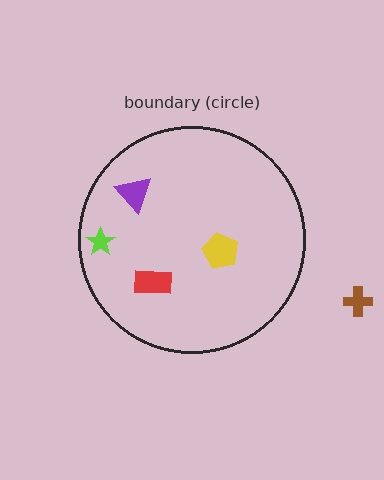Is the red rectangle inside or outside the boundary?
Inside.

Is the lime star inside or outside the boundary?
Inside.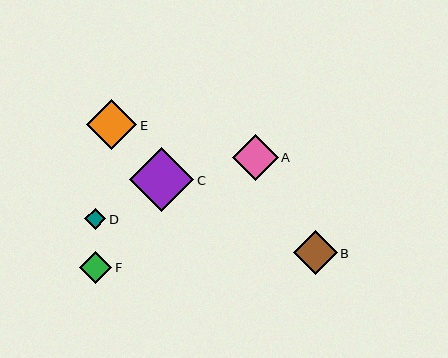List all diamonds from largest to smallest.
From largest to smallest: C, E, A, B, F, D.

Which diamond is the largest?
Diamond C is the largest with a size of approximately 64 pixels.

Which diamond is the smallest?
Diamond D is the smallest with a size of approximately 21 pixels.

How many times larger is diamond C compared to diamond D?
Diamond C is approximately 3.1 times the size of diamond D.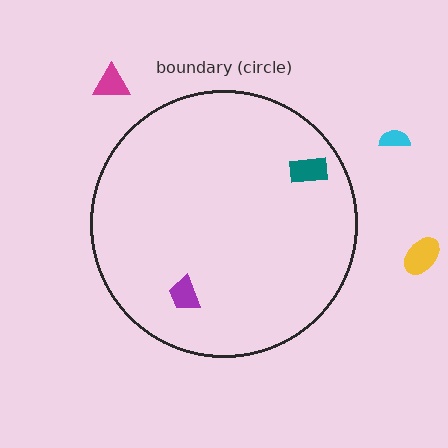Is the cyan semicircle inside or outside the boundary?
Outside.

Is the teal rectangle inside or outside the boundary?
Inside.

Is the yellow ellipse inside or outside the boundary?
Outside.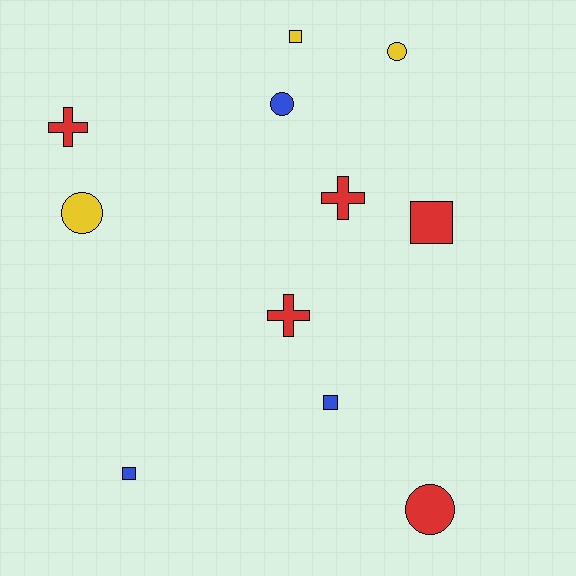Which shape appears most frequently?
Square, with 4 objects.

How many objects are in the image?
There are 11 objects.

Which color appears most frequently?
Red, with 5 objects.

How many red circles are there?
There is 1 red circle.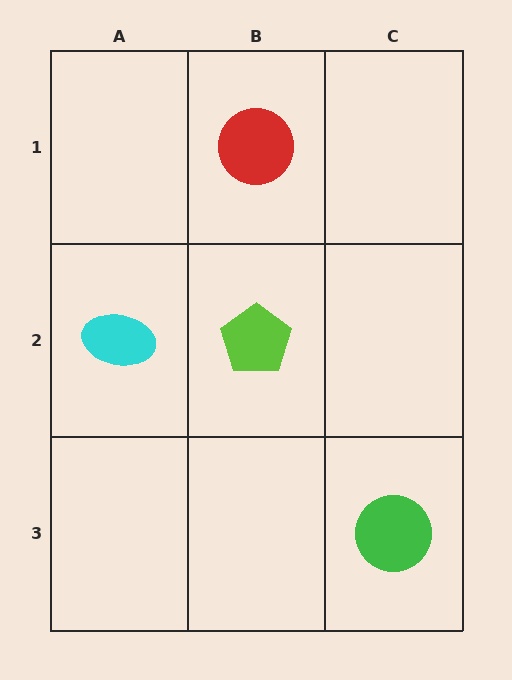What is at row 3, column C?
A green circle.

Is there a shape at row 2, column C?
No, that cell is empty.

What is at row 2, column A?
A cyan ellipse.